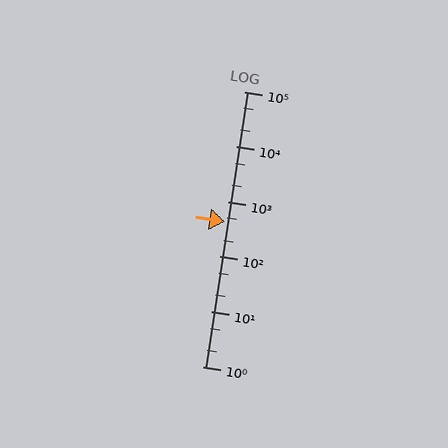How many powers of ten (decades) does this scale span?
The scale spans 5 decades, from 1 to 100000.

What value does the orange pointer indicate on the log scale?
The pointer indicates approximately 440.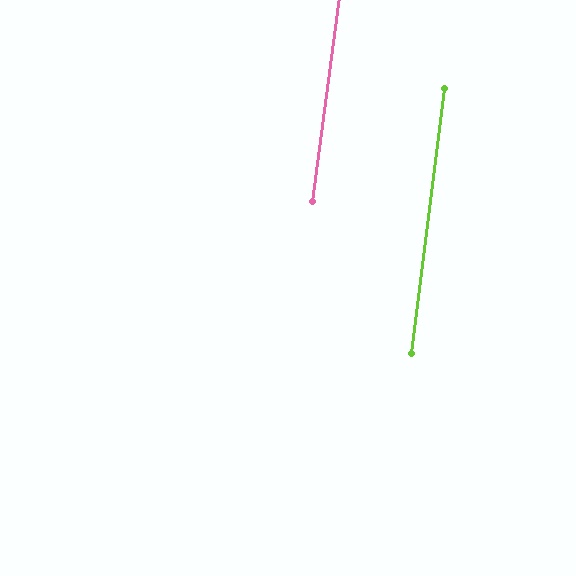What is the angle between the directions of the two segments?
Approximately 0 degrees.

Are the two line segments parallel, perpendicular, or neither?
Parallel — their directions differ by only 0.4°.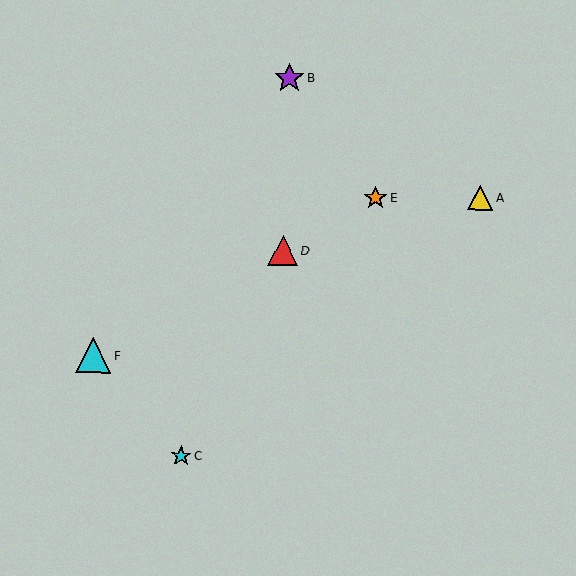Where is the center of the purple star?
The center of the purple star is at (289, 78).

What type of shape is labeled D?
Shape D is a red triangle.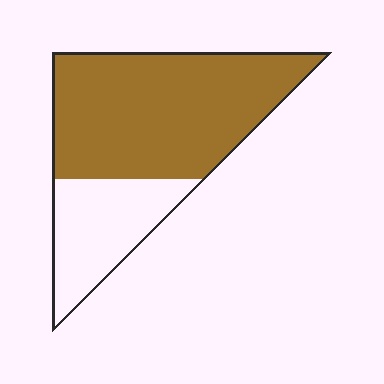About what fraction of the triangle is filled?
About two thirds (2/3).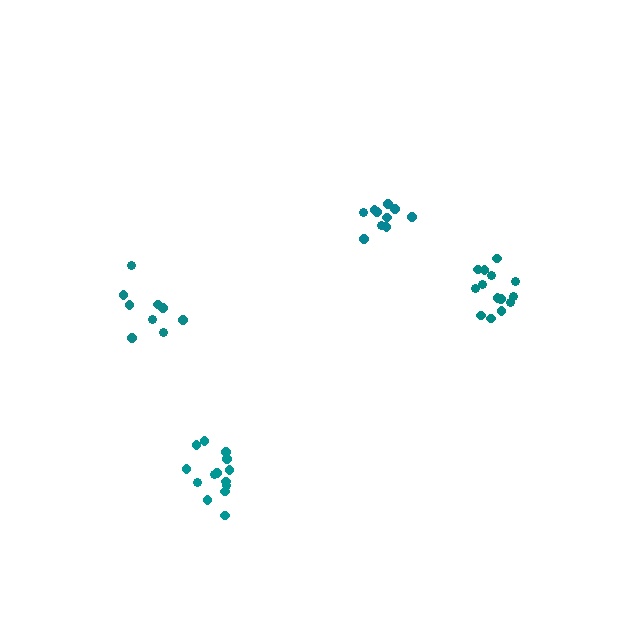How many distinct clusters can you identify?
There are 4 distinct clusters.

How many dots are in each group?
Group 1: 10 dots, Group 2: 9 dots, Group 3: 14 dots, Group 4: 14 dots (47 total).